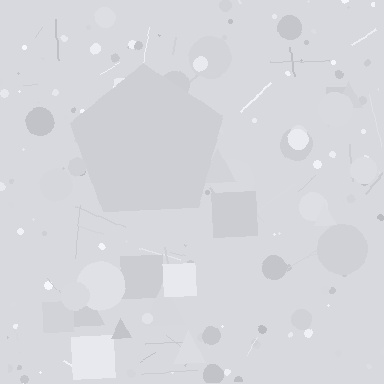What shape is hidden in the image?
A pentagon is hidden in the image.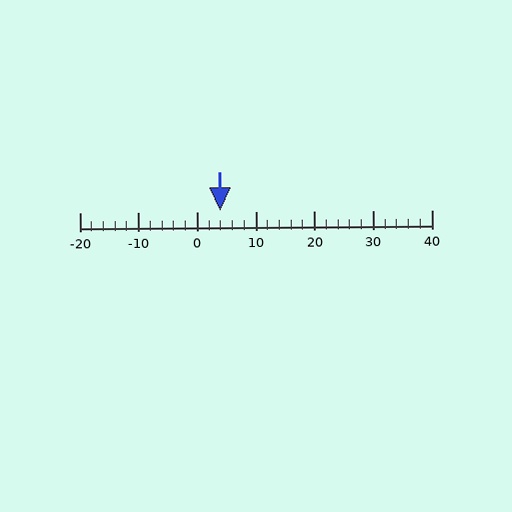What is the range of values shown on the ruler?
The ruler shows values from -20 to 40.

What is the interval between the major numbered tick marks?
The major tick marks are spaced 10 units apart.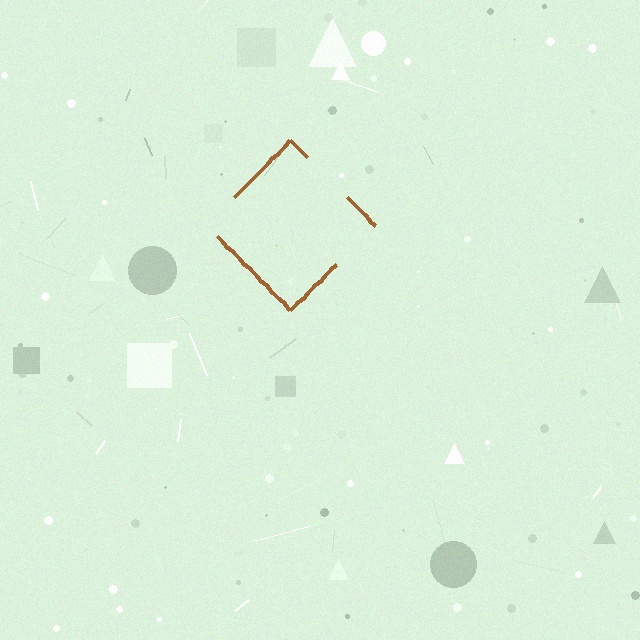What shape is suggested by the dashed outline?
The dashed outline suggests a diamond.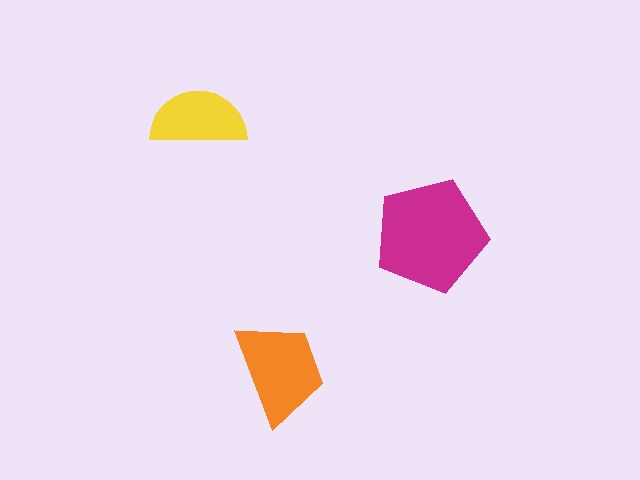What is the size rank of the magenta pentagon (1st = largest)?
1st.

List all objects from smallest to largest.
The yellow semicircle, the orange trapezoid, the magenta pentagon.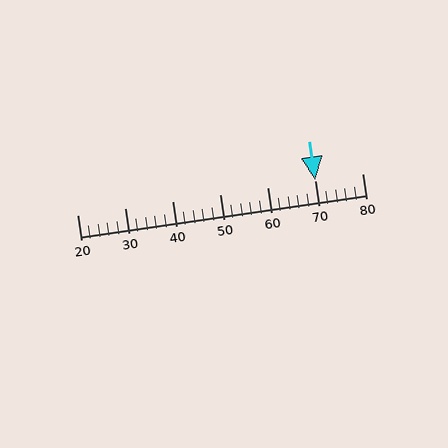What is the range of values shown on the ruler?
The ruler shows values from 20 to 80.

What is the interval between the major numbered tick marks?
The major tick marks are spaced 10 units apart.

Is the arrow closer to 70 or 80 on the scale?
The arrow is closer to 70.